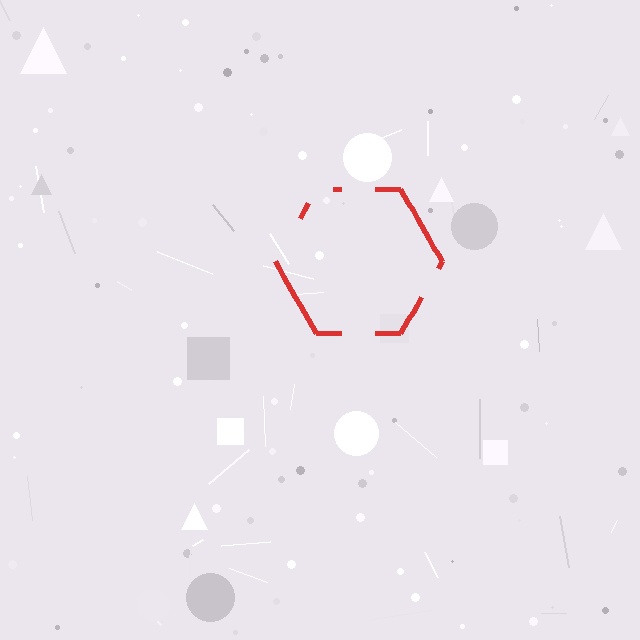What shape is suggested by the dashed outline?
The dashed outline suggests a hexagon.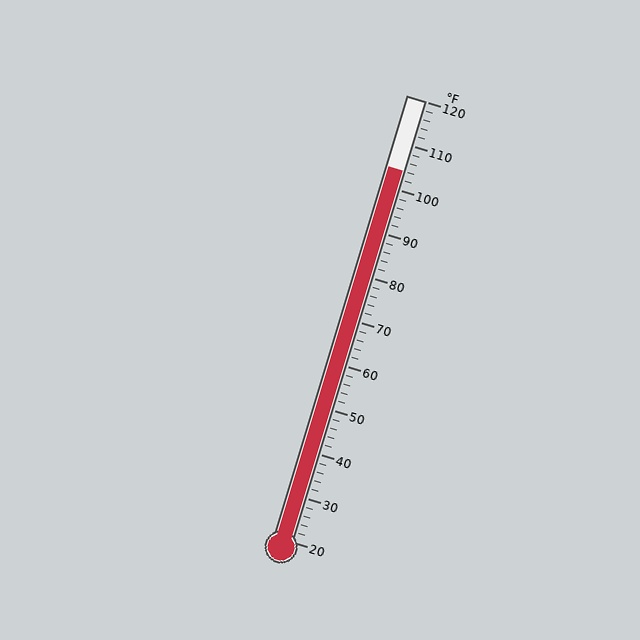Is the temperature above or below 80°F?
The temperature is above 80°F.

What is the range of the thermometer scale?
The thermometer scale ranges from 20°F to 120°F.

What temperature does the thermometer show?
The thermometer shows approximately 104°F.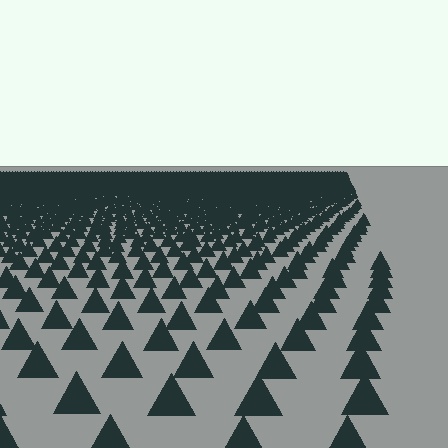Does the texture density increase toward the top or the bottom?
Density increases toward the top.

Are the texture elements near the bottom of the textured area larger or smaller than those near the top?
Larger. Near the bottom, elements are closer to the viewer and appear at a bigger on-screen size.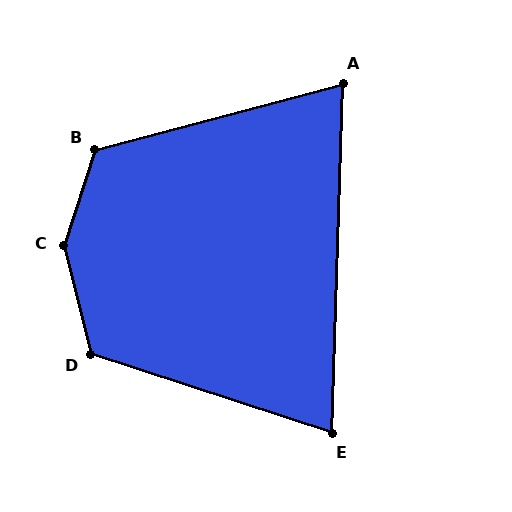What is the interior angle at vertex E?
Approximately 74 degrees (acute).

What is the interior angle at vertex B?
Approximately 123 degrees (obtuse).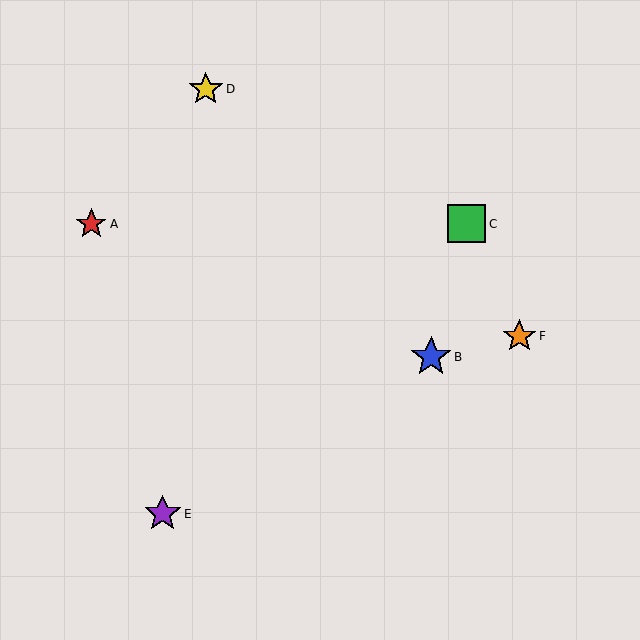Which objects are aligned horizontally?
Objects A, C are aligned horizontally.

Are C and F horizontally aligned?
No, C is at y≈224 and F is at y≈336.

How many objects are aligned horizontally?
2 objects (A, C) are aligned horizontally.